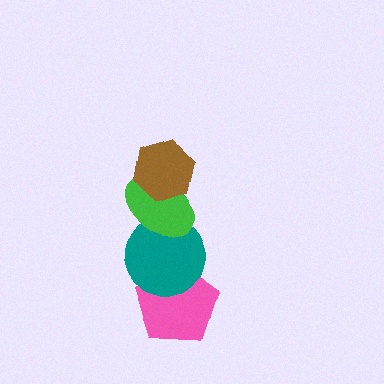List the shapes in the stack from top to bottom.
From top to bottom: the brown hexagon, the green ellipse, the teal circle, the pink pentagon.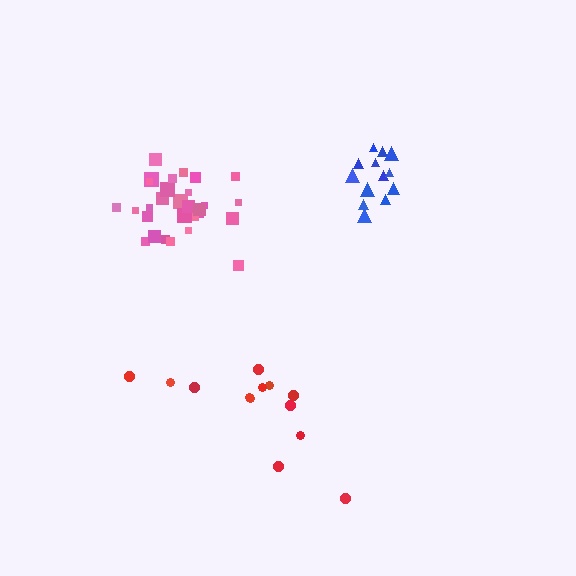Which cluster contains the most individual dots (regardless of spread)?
Pink (30).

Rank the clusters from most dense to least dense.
pink, blue, red.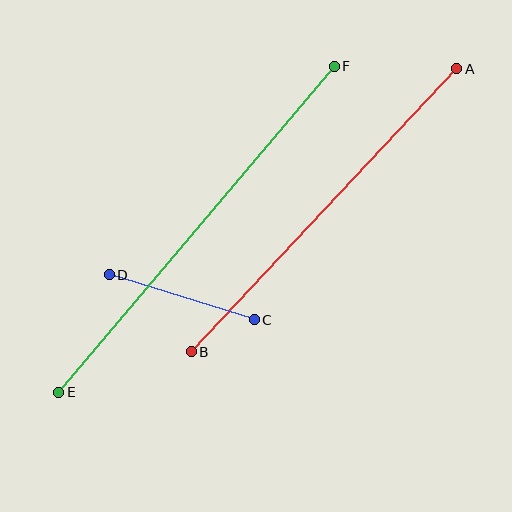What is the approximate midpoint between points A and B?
The midpoint is at approximately (324, 210) pixels.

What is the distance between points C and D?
The distance is approximately 152 pixels.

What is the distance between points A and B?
The distance is approximately 388 pixels.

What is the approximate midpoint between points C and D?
The midpoint is at approximately (182, 297) pixels.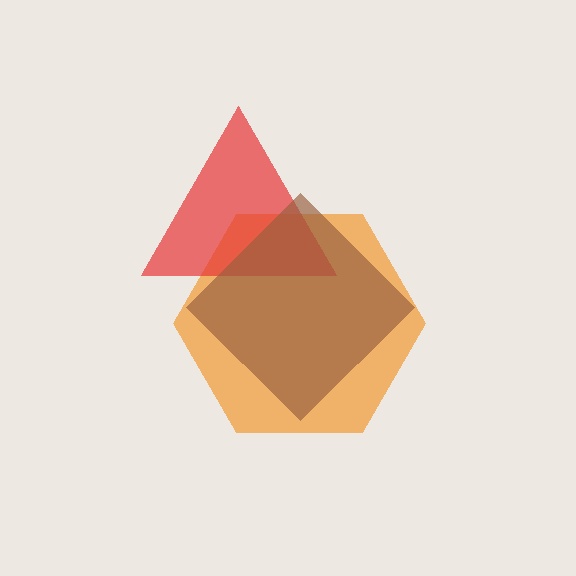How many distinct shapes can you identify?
There are 3 distinct shapes: an orange hexagon, a red triangle, a brown diamond.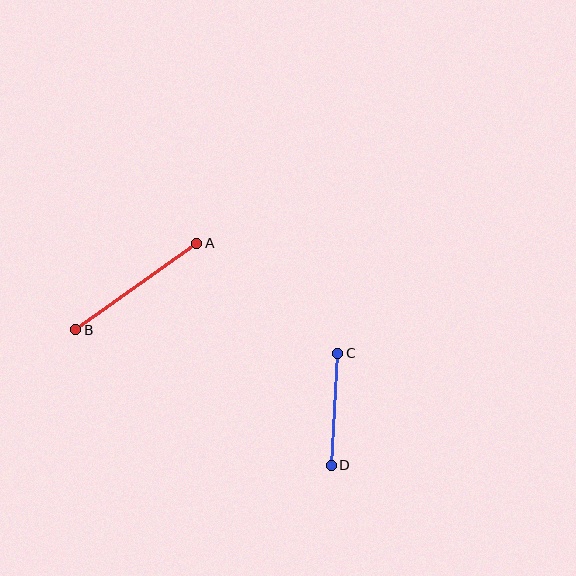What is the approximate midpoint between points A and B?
The midpoint is at approximately (136, 286) pixels.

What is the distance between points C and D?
The distance is approximately 112 pixels.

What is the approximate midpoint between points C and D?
The midpoint is at approximately (335, 409) pixels.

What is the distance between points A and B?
The distance is approximately 149 pixels.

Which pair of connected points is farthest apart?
Points A and B are farthest apart.